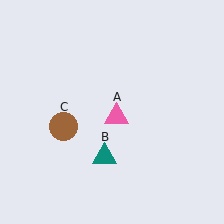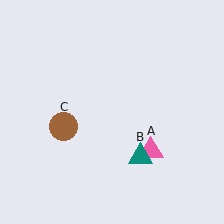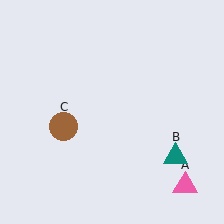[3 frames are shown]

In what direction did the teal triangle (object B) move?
The teal triangle (object B) moved right.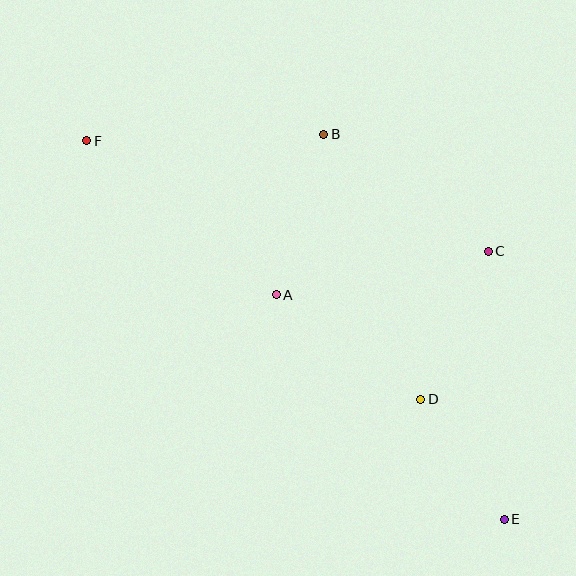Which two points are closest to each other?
Points D and E are closest to each other.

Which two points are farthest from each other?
Points E and F are farthest from each other.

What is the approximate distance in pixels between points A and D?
The distance between A and D is approximately 178 pixels.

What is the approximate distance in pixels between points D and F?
The distance between D and F is approximately 422 pixels.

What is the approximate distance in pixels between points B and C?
The distance between B and C is approximately 202 pixels.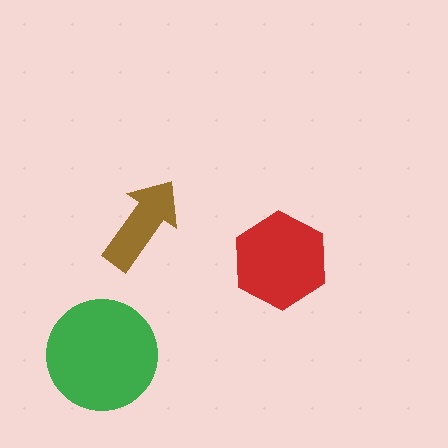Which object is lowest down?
The green circle is bottommost.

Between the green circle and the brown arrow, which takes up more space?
The green circle.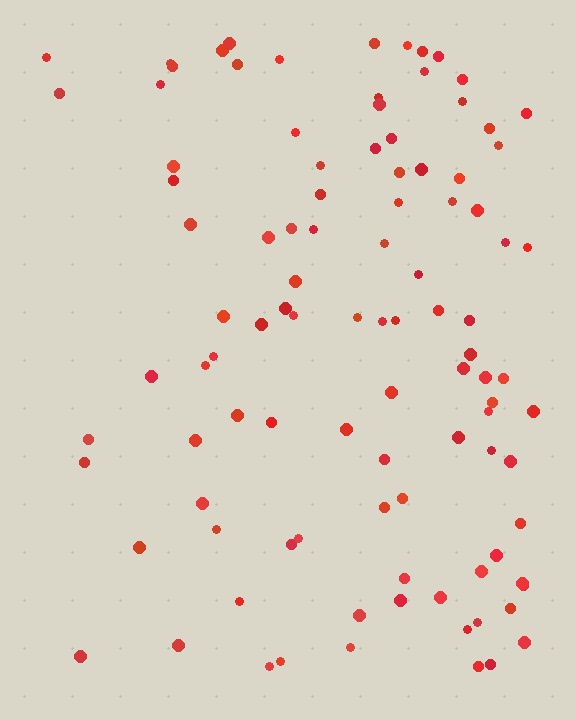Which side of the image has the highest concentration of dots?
The right.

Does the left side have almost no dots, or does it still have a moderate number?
Still a moderate number, just noticeably fewer than the right.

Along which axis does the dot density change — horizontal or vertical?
Horizontal.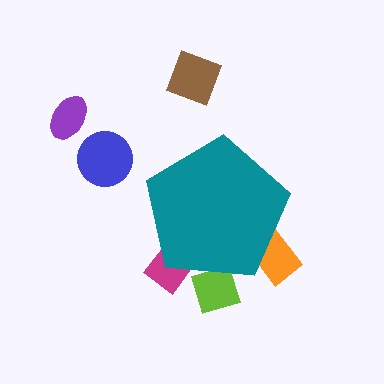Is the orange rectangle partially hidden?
Yes, the orange rectangle is partially hidden behind the teal pentagon.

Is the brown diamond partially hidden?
No, the brown diamond is fully visible.